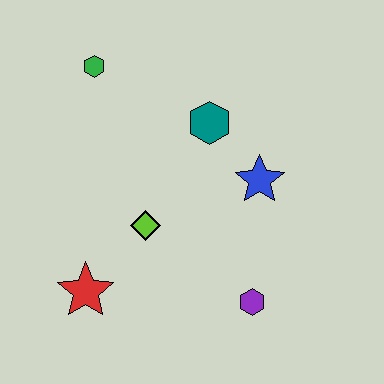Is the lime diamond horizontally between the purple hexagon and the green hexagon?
Yes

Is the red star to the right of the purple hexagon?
No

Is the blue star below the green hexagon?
Yes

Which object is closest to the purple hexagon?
The blue star is closest to the purple hexagon.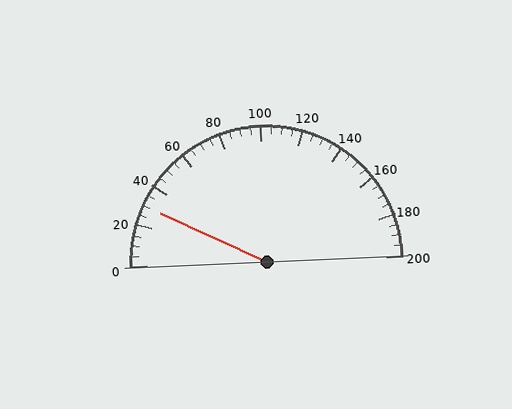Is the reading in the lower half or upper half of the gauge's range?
The reading is in the lower half of the range (0 to 200).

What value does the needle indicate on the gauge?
The needle indicates approximately 30.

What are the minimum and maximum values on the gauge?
The gauge ranges from 0 to 200.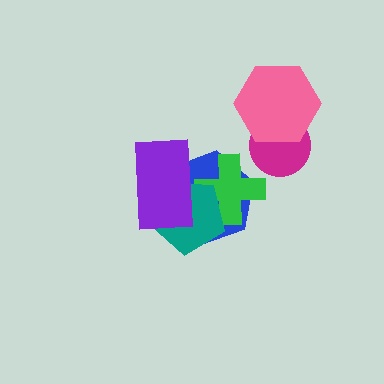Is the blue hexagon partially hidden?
Yes, it is partially covered by another shape.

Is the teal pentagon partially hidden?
Yes, it is partially covered by another shape.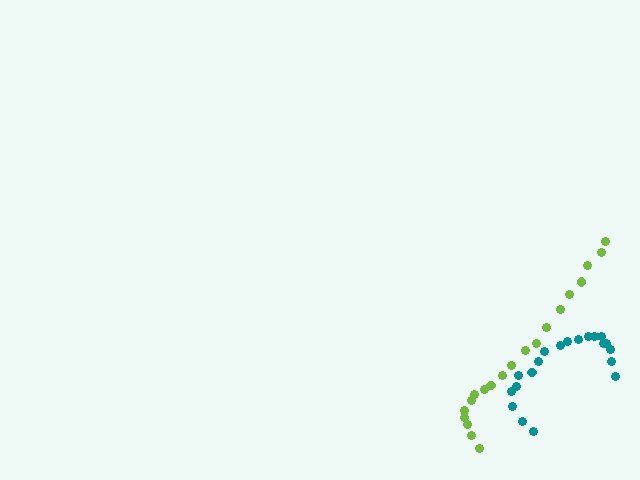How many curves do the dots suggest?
There are 2 distinct paths.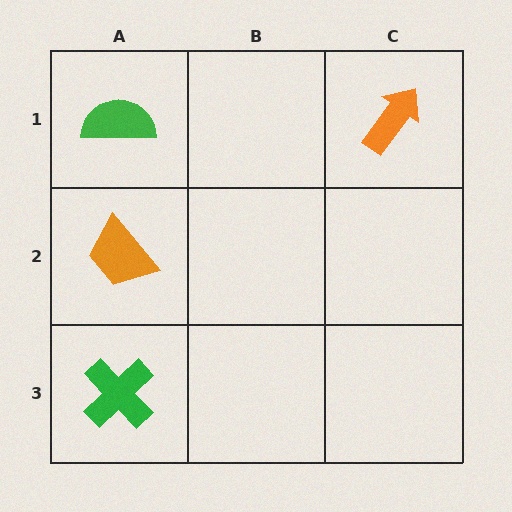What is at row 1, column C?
An orange arrow.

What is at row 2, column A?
An orange trapezoid.